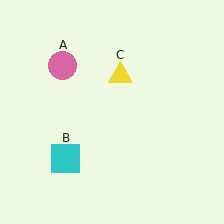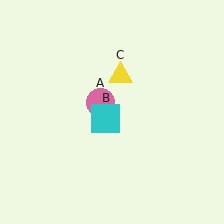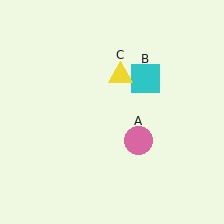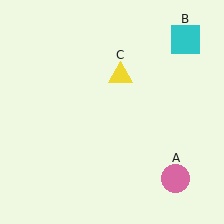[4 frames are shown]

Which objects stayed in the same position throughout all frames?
Yellow triangle (object C) remained stationary.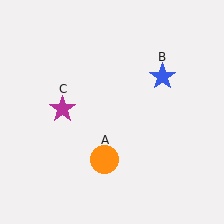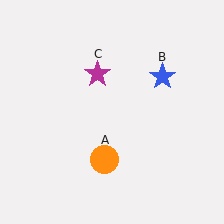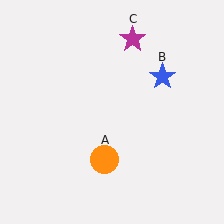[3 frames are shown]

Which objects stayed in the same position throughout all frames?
Orange circle (object A) and blue star (object B) remained stationary.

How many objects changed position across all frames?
1 object changed position: magenta star (object C).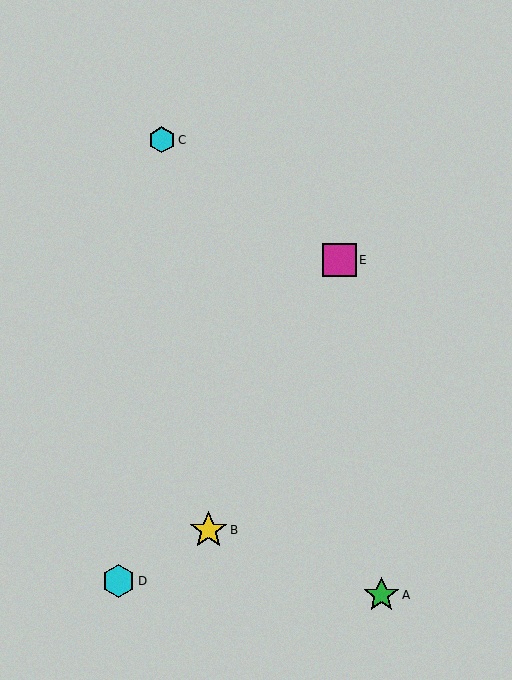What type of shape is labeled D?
Shape D is a cyan hexagon.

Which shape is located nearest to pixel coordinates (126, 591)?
The cyan hexagon (labeled D) at (119, 581) is nearest to that location.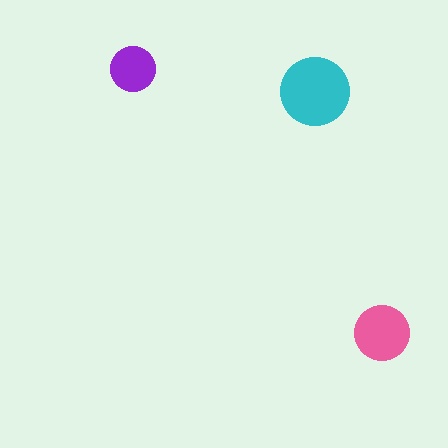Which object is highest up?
The purple circle is topmost.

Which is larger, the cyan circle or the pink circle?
The cyan one.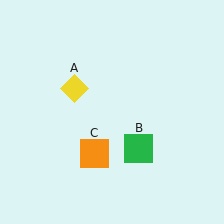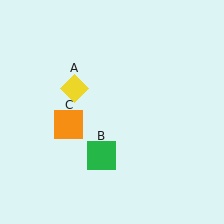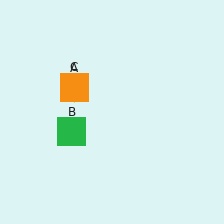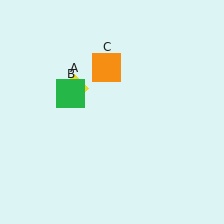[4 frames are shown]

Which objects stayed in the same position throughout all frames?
Yellow diamond (object A) remained stationary.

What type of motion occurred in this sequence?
The green square (object B), orange square (object C) rotated clockwise around the center of the scene.